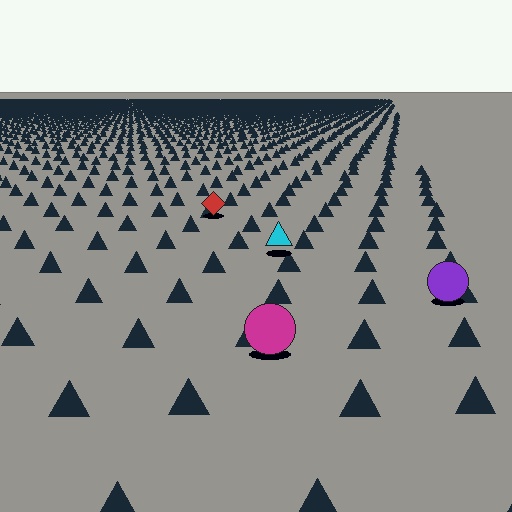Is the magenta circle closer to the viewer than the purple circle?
Yes. The magenta circle is closer — you can tell from the texture gradient: the ground texture is coarser near it.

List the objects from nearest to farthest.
From nearest to farthest: the magenta circle, the purple circle, the cyan triangle, the red diamond.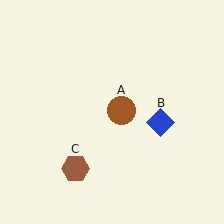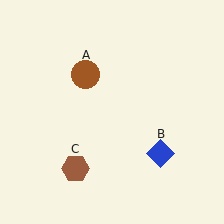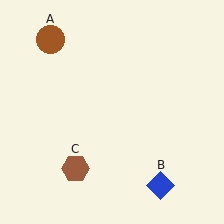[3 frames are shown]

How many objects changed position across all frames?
2 objects changed position: brown circle (object A), blue diamond (object B).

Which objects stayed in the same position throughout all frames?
Brown hexagon (object C) remained stationary.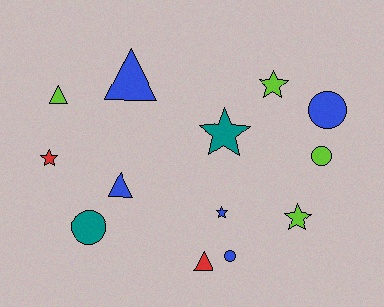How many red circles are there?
There are no red circles.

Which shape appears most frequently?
Star, with 5 objects.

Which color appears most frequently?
Blue, with 5 objects.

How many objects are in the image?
There are 13 objects.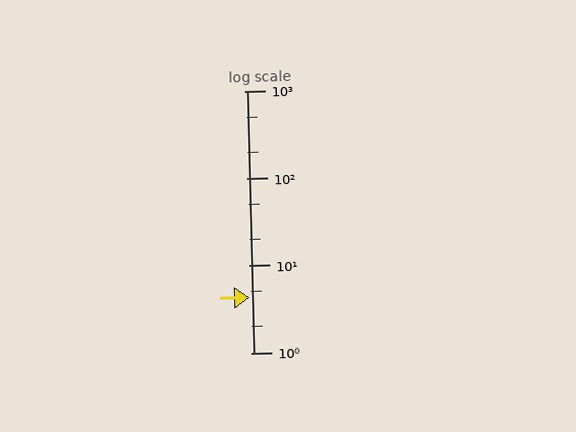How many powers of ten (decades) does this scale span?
The scale spans 3 decades, from 1 to 1000.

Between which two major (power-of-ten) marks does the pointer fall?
The pointer is between 1 and 10.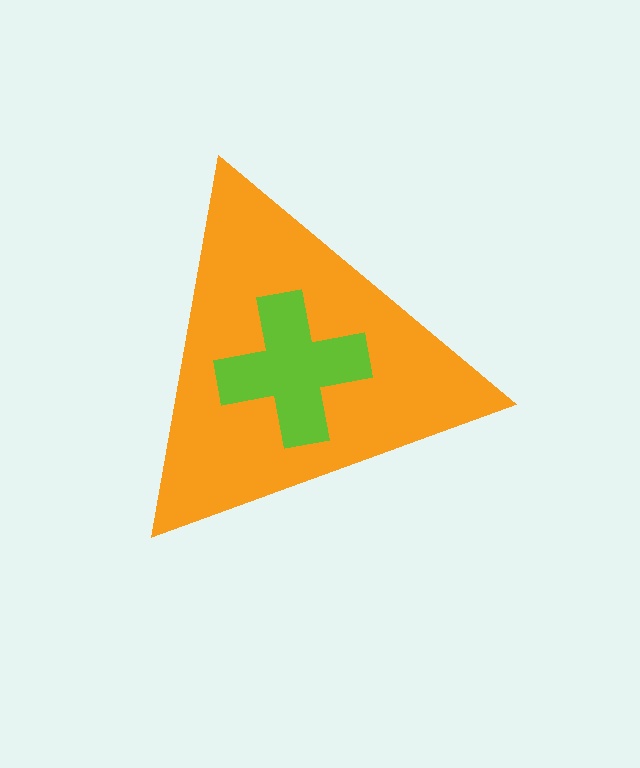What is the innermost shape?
The lime cross.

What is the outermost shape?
The orange triangle.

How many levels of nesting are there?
2.